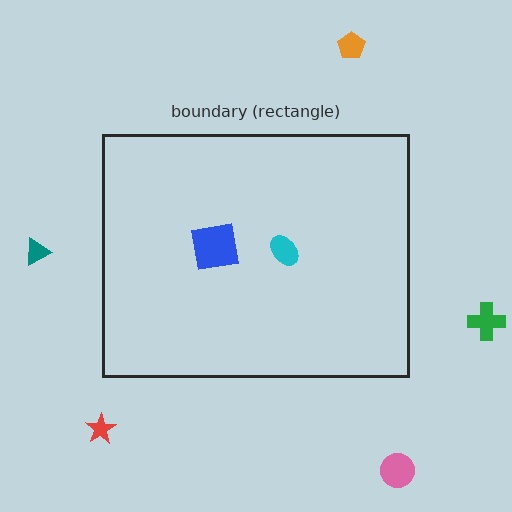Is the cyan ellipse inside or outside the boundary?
Inside.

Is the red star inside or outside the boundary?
Outside.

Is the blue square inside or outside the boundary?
Inside.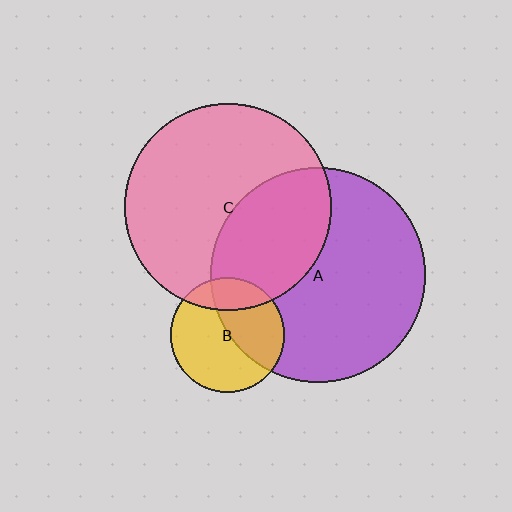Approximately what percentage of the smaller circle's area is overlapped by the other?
Approximately 45%.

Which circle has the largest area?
Circle A (purple).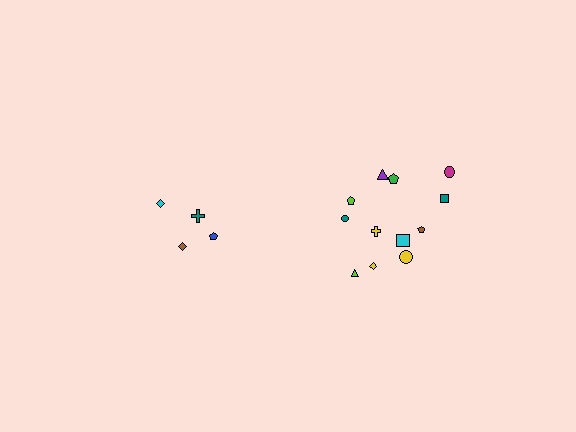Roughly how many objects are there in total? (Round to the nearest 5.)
Roughly 15 objects in total.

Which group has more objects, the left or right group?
The right group.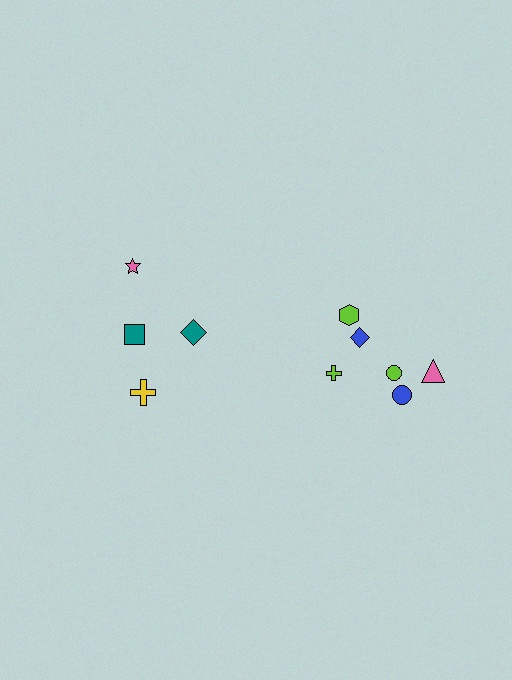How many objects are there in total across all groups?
There are 10 objects.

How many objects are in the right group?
There are 6 objects.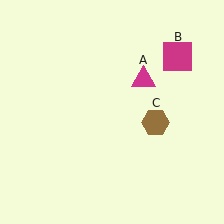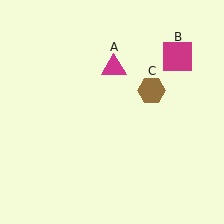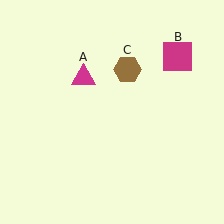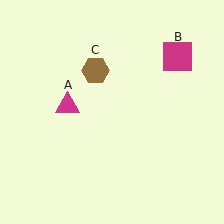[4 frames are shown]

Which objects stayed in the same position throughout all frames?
Magenta square (object B) remained stationary.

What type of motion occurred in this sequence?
The magenta triangle (object A), brown hexagon (object C) rotated counterclockwise around the center of the scene.